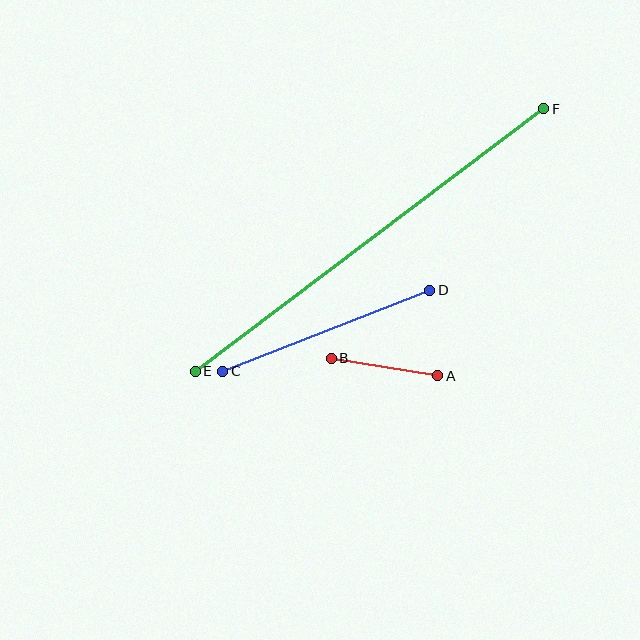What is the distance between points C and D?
The distance is approximately 222 pixels.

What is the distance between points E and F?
The distance is approximately 436 pixels.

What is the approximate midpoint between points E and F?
The midpoint is at approximately (369, 240) pixels.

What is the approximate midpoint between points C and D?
The midpoint is at approximately (326, 331) pixels.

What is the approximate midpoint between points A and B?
The midpoint is at approximately (385, 367) pixels.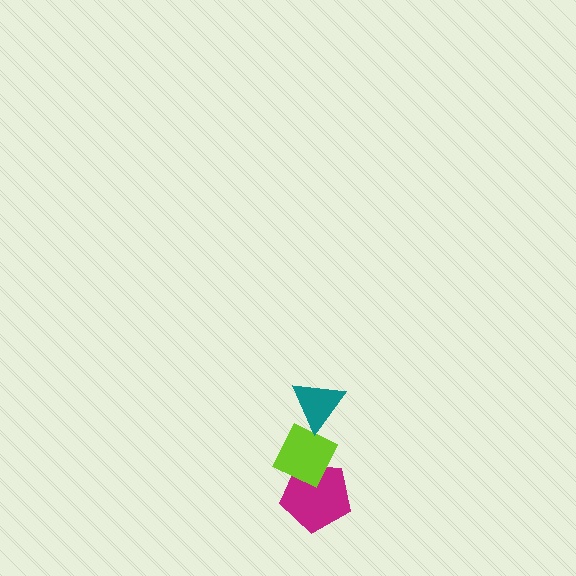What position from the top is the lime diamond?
The lime diamond is 2nd from the top.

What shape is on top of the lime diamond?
The teal triangle is on top of the lime diamond.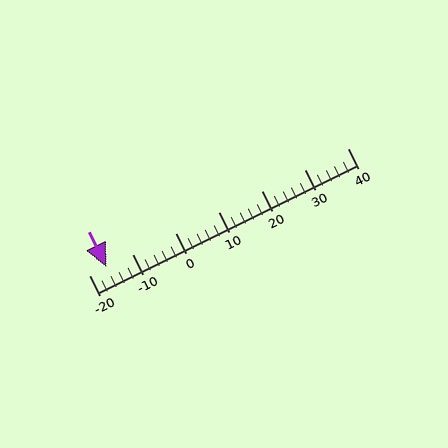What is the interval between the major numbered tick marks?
The major tick marks are spaced 10 units apart.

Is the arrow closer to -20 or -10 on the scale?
The arrow is closer to -20.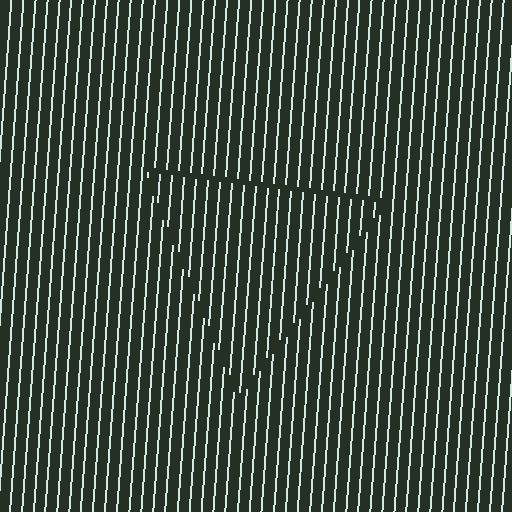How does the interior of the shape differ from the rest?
The interior of the shape contains the same grating, shifted by half a period — the contour is defined by the phase discontinuity where line-ends from the inner and outer gratings abut.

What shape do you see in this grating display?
An illusory triangle. The interior of the shape contains the same grating, shifted by half a period — the contour is defined by the phase discontinuity where line-ends from the inner and outer gratings abut.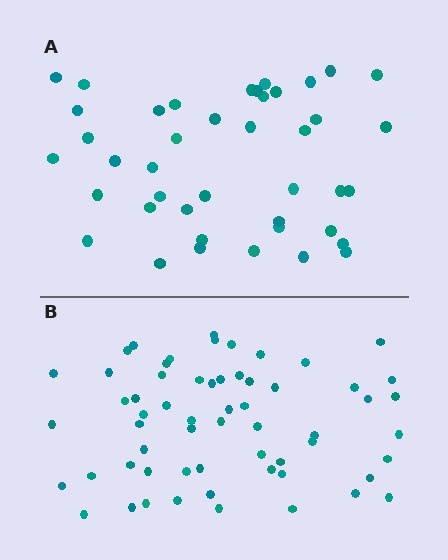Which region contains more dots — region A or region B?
Region B (the bottom region) has more dots.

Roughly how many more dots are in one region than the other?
Region B has approximately 20 more dots than region A.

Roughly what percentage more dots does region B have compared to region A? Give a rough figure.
About 45% more.